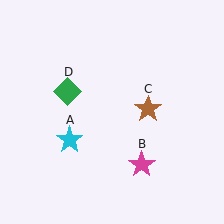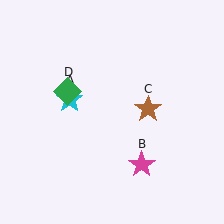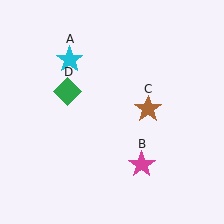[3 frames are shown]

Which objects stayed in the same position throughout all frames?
Magenta star (object B) and brown star (object C) and green diamond (object D) remained stationary.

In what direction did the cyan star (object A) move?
The cyan star (object A) moved up.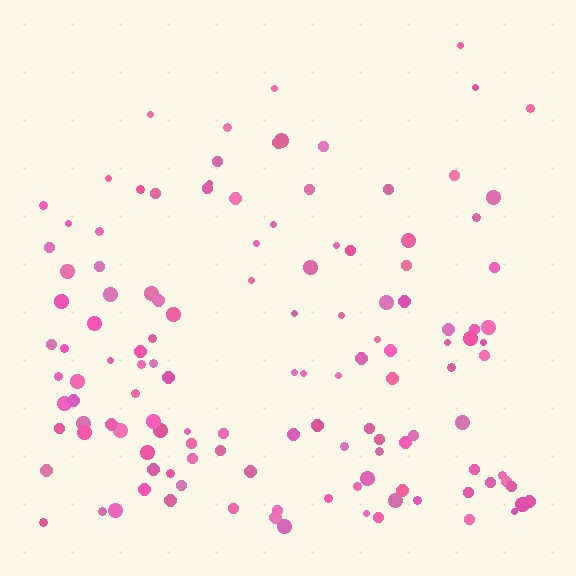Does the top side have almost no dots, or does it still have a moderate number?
Still a moderate number, just noticeably fewer than the bottom.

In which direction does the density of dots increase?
From top to bottom, with the bottom side densest.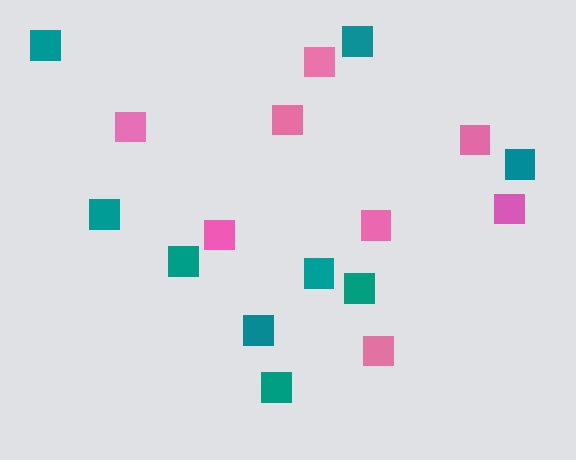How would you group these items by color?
There are 2 groups: one group of pink squares (8) and one group of teal squares (9).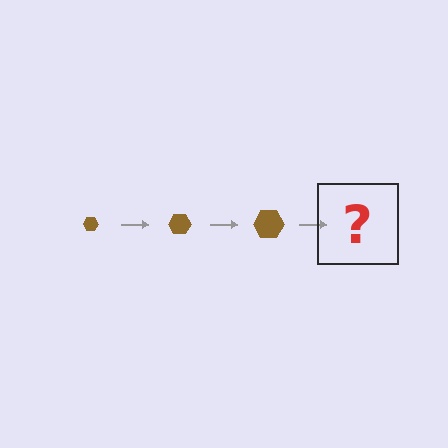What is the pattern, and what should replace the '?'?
The pattern is that the hexagon gets progressively larger each step. The '?' should be a brown hexagon, larger than the previous one.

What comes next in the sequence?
The next element should be a brown hexagon, larger than the previous one.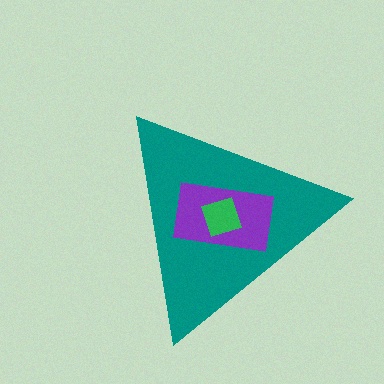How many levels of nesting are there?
3.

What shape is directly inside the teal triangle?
The purple rectangle.